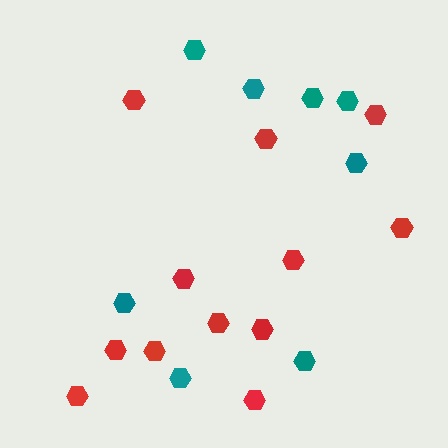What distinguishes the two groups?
There are 2 groups: one group of red hexagons (12) and one group of teal hexagons (8).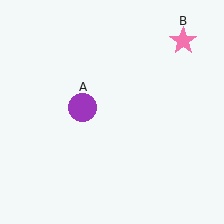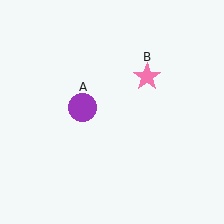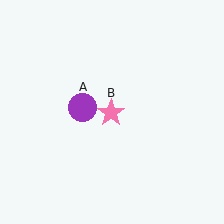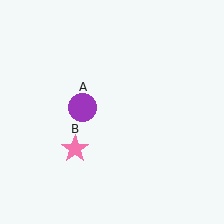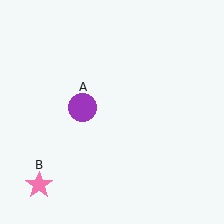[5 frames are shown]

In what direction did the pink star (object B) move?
The pink star (object B) moved down and to the left.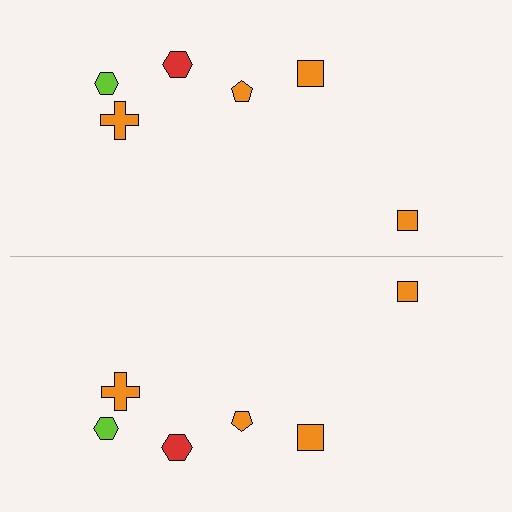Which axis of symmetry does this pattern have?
The pattern has a horizontal axis of symmetry running through the center of the image.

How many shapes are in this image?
There are 12 shapes in this image.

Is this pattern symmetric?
Yes, this pattern has bilateral (reflection) symmetry.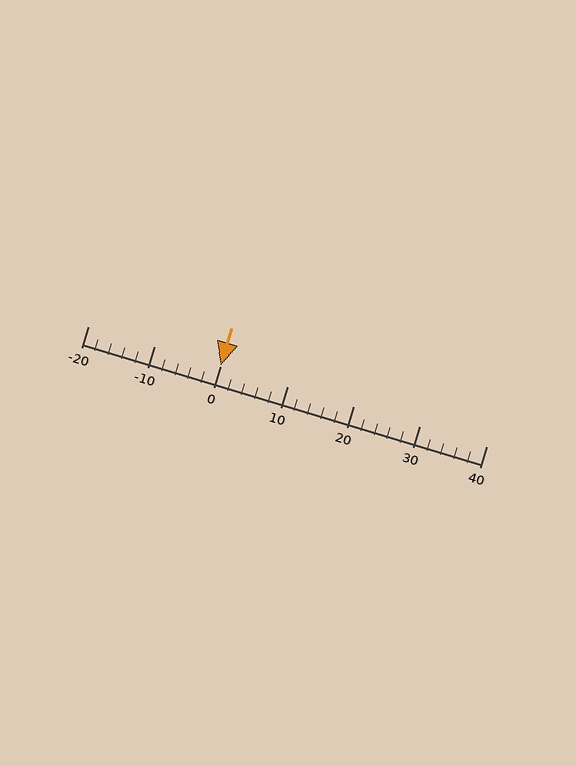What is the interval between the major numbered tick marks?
The major tick marks are spaced 10 units apart.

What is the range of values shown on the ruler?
The ruler shows values from -20 to 40.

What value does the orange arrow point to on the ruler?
The orange arrow points to approximately 0.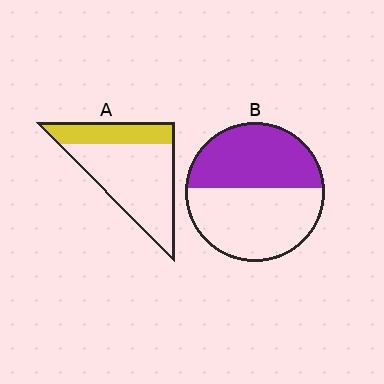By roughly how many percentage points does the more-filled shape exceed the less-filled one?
By roughly 20 percentage points (B over A).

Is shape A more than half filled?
No.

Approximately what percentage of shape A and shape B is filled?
A is approximately 30% and B is approximately 45%.